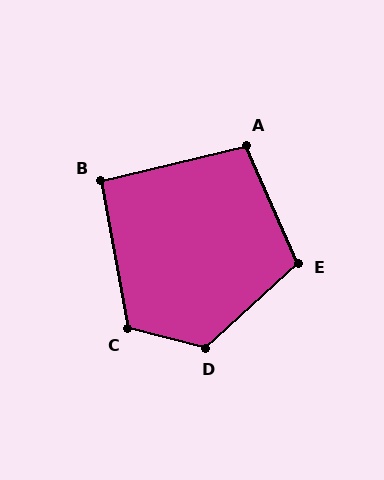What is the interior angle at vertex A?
Approximately 100 degrees (obtuse).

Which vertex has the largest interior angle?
D, at approximately 123 degrees.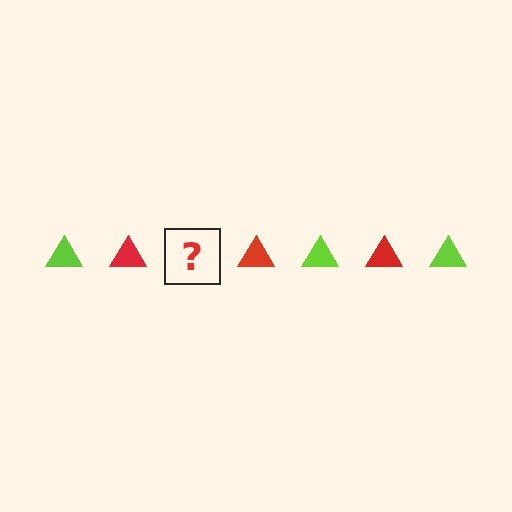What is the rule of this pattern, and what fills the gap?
The rule is that the pattern cycles through lime, red triangles. The gap should be filled with a lime triangle.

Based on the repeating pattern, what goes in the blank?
The blank should be a lime triangle.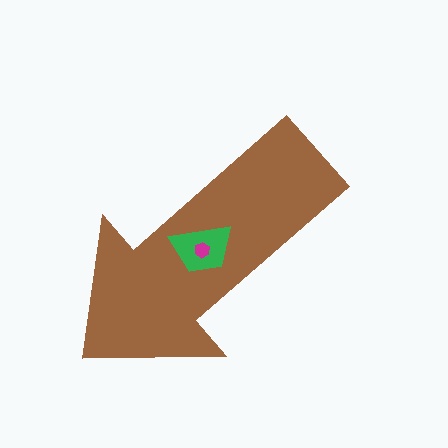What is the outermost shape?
The brown arrow.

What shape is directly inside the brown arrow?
The green trapezoid.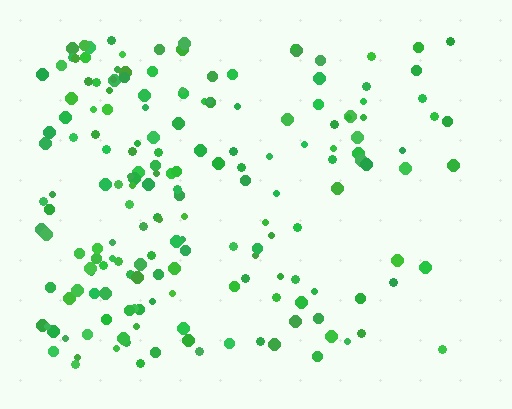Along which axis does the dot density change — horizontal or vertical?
Horizontal.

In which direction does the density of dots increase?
From right to left, with the left side densest.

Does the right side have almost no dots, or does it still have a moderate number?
Still a moderate number, just noticeably fewer than the left.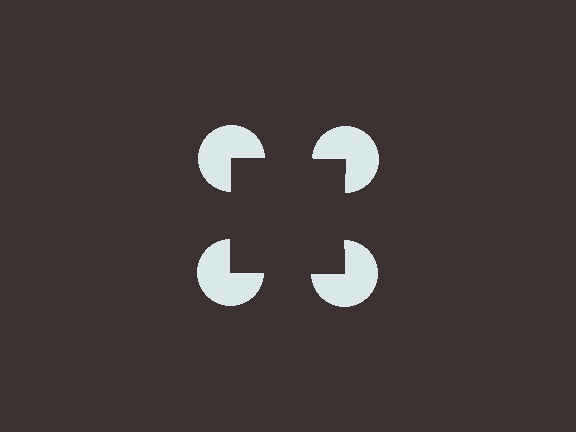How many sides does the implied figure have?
4 sides.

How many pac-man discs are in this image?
There are 4 — one at each vertex of the illusory square.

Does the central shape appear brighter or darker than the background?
It typically appears slightly darker than the background, even though no actual brightness change is drawn.